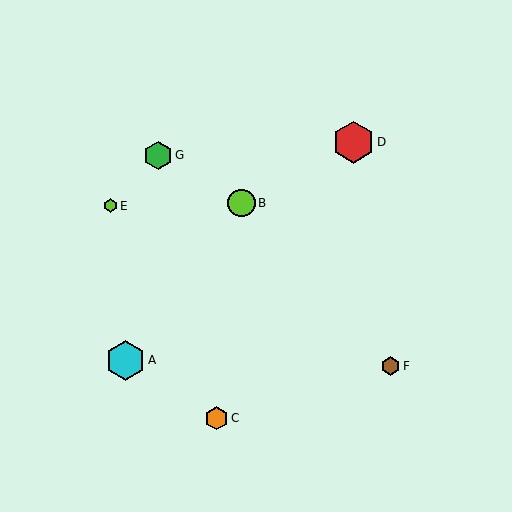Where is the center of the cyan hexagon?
The center of the cyan hexagon is at (125, 360).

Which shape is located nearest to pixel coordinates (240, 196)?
The lime circle (labeled B) at (241, 203) is nearest to that location.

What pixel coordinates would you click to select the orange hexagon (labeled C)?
Click at (217, 418) to select the orange hexagon C.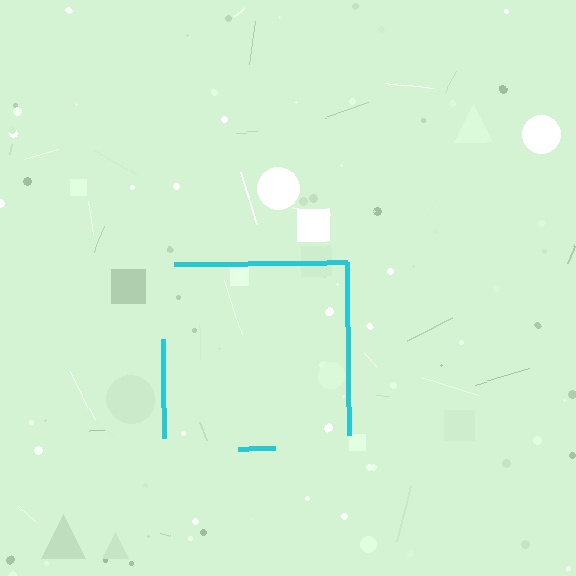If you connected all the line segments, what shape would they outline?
They would outline a square.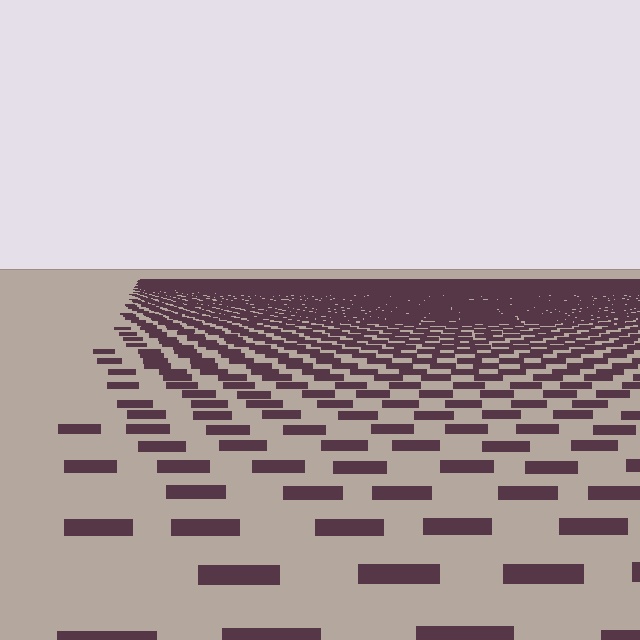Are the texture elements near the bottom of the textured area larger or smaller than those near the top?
Larger. Near the bottom, elements are closer to the viewer and appear at a bigger on-screen size.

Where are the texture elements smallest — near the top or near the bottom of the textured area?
Near the top.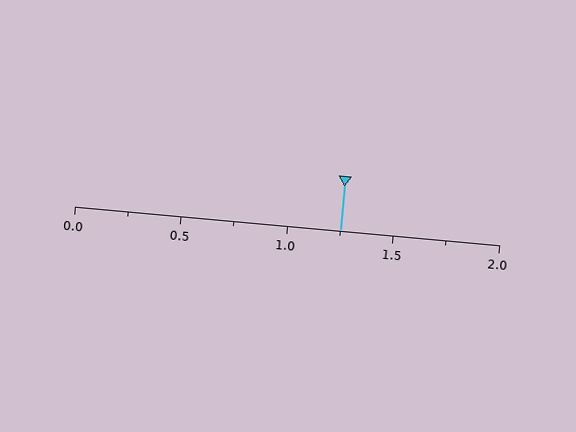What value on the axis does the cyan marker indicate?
The marker indicates approximately 1.25.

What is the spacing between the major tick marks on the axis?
The major ticks are spaced 0.5 apart.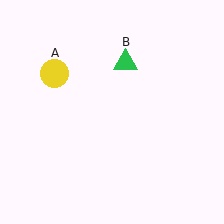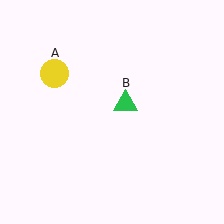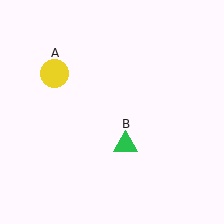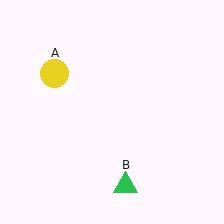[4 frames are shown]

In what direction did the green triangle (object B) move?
The green triangle (object B) moved down.